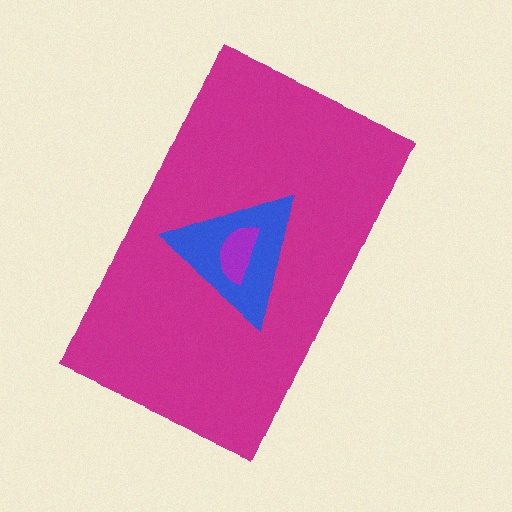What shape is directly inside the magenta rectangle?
The blue triangle.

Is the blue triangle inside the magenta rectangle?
Yes.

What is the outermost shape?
The magenta rectangle.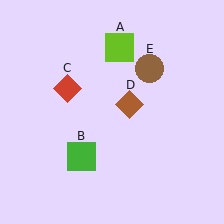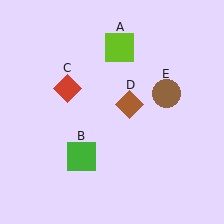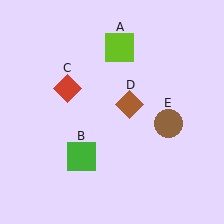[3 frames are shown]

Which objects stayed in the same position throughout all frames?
Lime square (object A) and green square (object B) and red diamond (object C) and brown diamond (object D) remained stationary.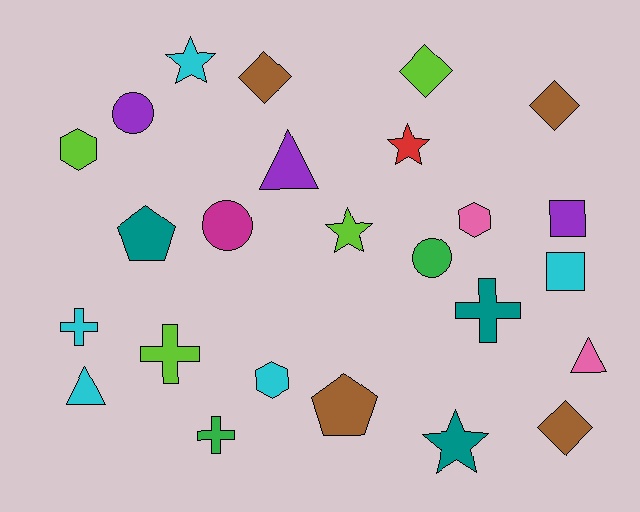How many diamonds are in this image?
There are 4 diamonds.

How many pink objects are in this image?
There are 2 pink objects.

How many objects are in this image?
There are 25 objects.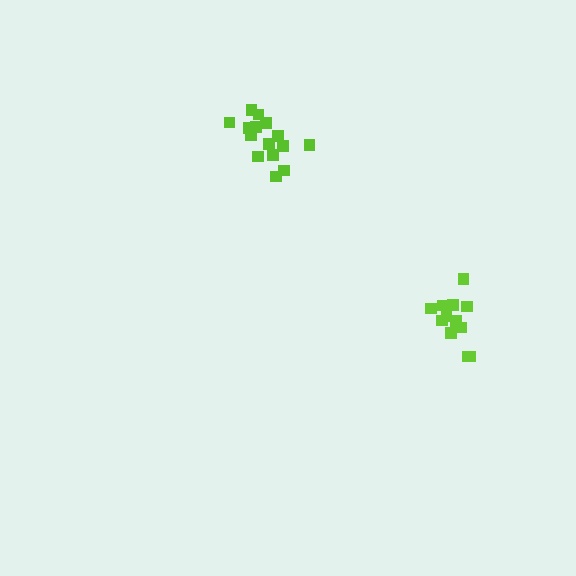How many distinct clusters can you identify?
There are 2 distinct clusters.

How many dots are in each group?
Group 1: 15 dots, Group 2: 12 dots (27 total).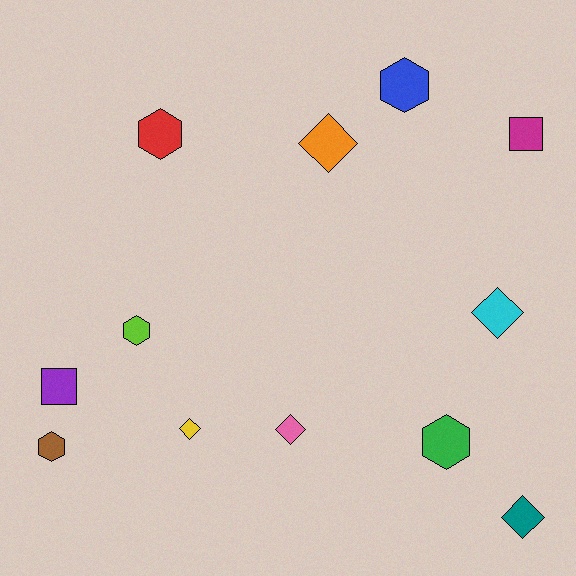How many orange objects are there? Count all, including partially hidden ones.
There is 1 orange object.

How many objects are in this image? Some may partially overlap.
There are 12 objects.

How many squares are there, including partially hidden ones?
There are 2 squares.